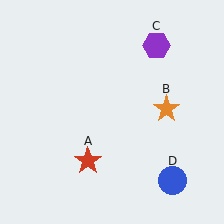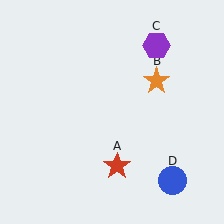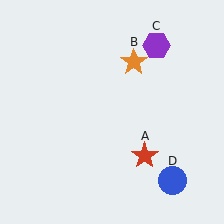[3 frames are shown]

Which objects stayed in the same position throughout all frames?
Purple hexagon (object C) and blue circle (object D) remained stationary.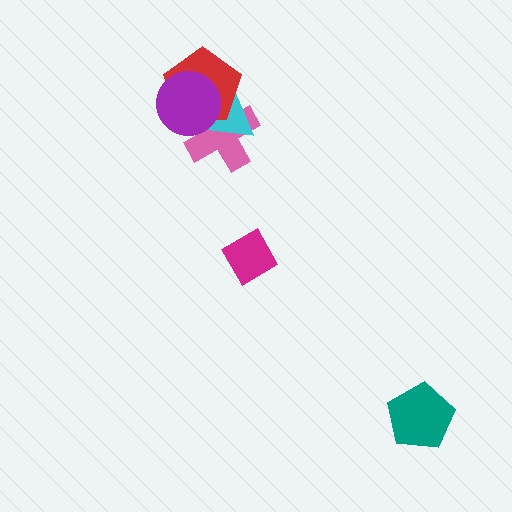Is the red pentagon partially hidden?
Yes, it is partially covered by another shape.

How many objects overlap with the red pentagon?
3 objects overlap with the red pentagon.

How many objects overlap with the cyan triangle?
3 objects overlap with the cyan triangle.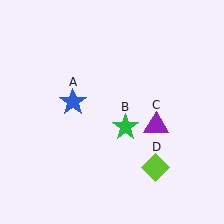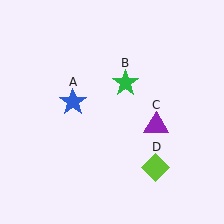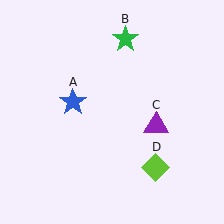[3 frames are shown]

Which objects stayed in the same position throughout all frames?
Blue star (object A) and purple triangle (object C) and lime diamond (object D) remained stationary.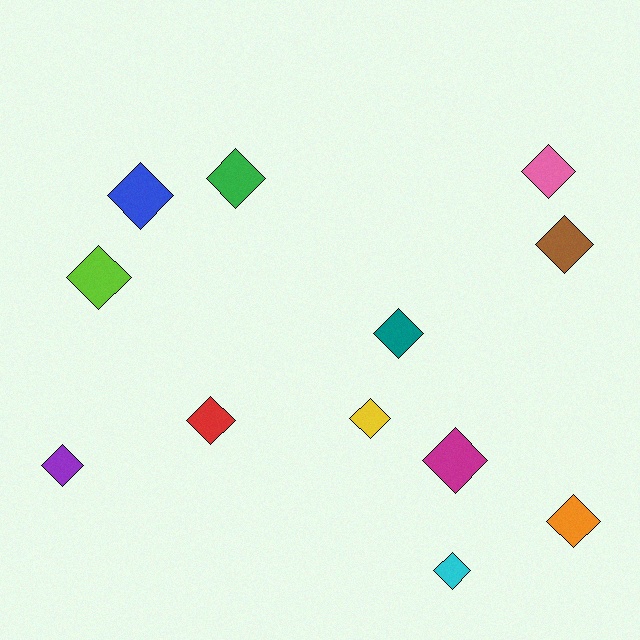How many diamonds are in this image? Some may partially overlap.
There are 12 diamonds.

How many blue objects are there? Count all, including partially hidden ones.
There is 1 blue object.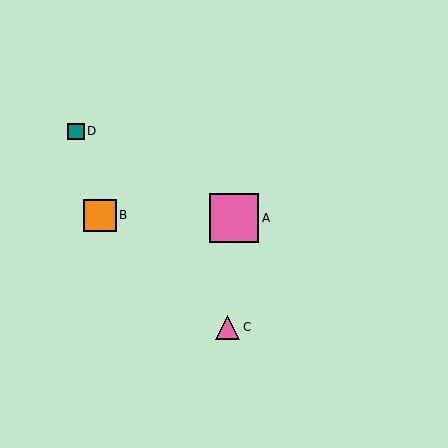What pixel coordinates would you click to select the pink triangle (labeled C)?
Click at (228, 327) to select the pink triangle C.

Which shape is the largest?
The pink square (labeled A) is the largest.